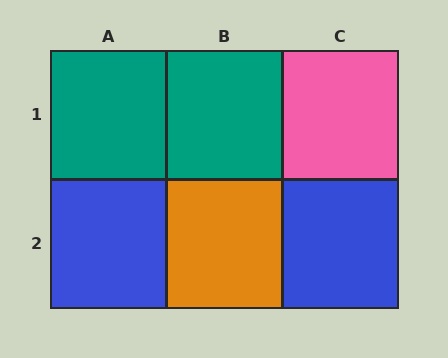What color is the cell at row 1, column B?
Teal.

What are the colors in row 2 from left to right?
Blue, orange, blue.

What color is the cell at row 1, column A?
Teal.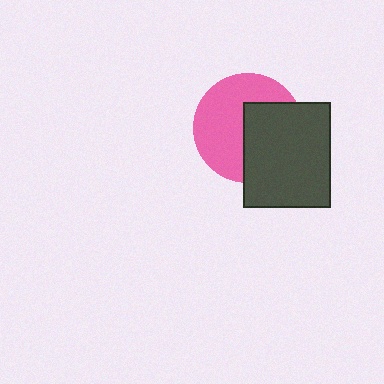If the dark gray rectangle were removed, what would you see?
You would see the complete pink circle.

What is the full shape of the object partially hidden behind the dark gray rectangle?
The partially hidden object is a pink circle.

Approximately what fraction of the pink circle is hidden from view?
Roughly 44% of the pink circle is hidden behind the dark gray rectangle.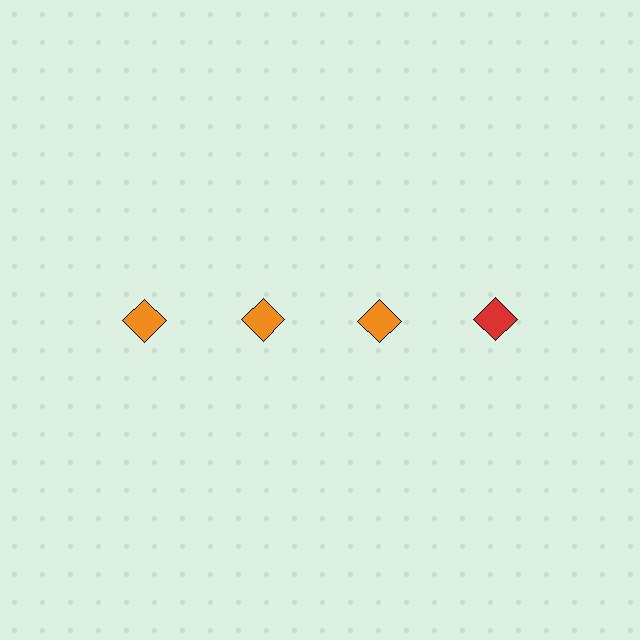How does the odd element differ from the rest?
It has a different color: red instead of orange.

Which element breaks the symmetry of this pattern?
The red diamond in the top row, second from right column breaks the symmetry. All other shapes are orange diamonds.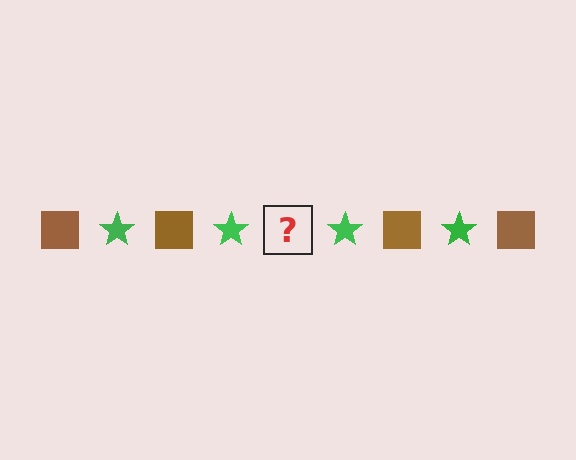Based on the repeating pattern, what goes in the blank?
The blank should be a brown square.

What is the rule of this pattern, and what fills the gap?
The rule is that the pattern alternates between brown square and green star. The gap should be filled with a brown square.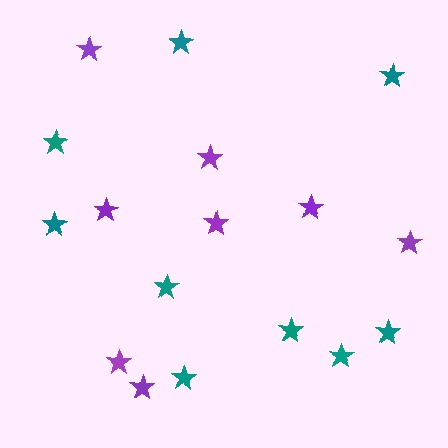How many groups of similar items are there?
There are 2 groups: one group of teal stars (9) and one group of purple stars (8).